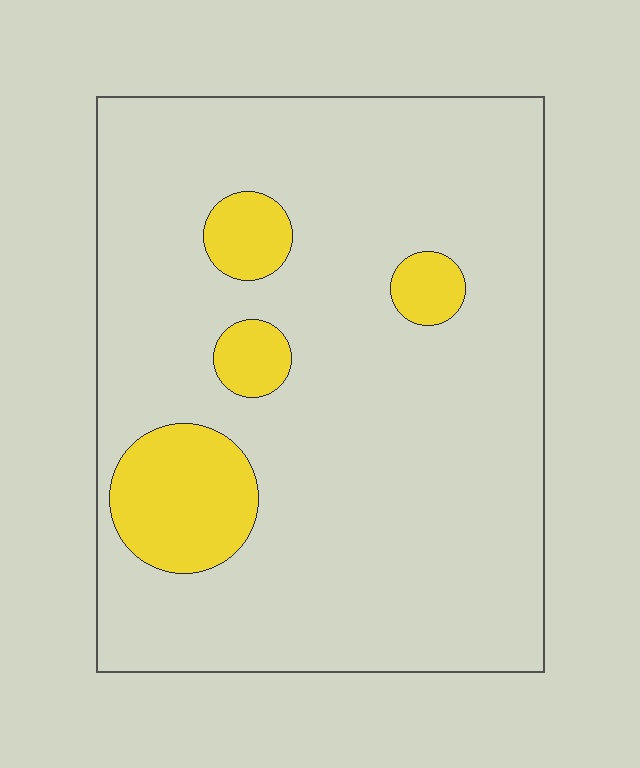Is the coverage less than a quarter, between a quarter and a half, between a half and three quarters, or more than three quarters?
Less than a quarter.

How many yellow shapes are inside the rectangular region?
4.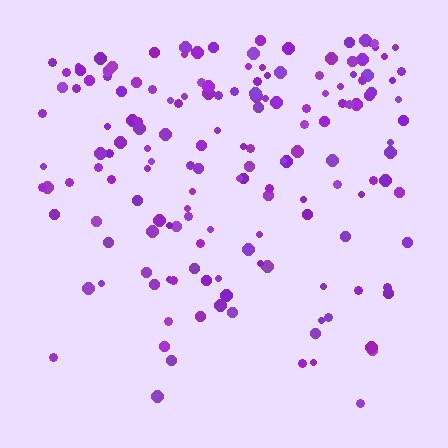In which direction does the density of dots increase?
From bottom to top, with the top side densest.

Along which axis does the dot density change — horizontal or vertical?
Vertical.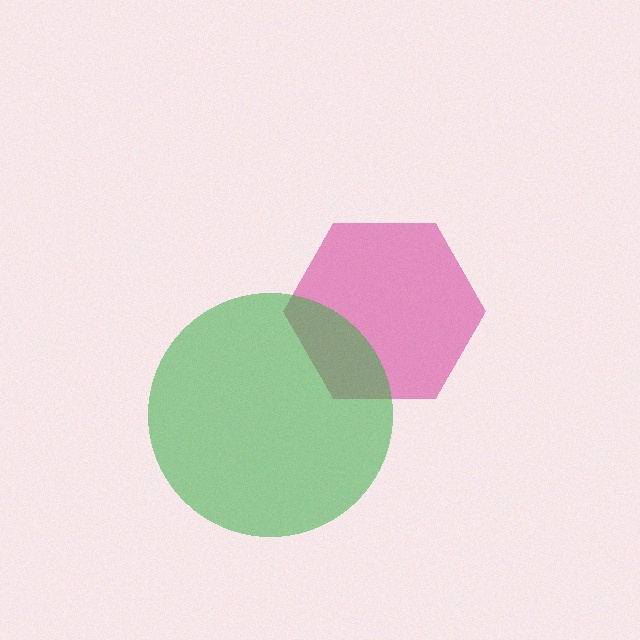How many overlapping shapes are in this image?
There are 2 overlapping shapes in the image.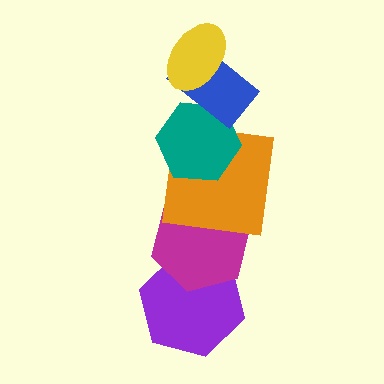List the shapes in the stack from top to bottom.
From top to bottom: the yellow ellipse, the blue rectangle, the teal hexagon, the orange square, the magenta hexagon, the purple hexagon.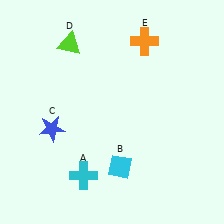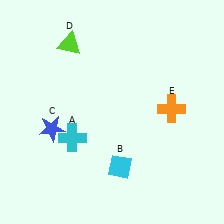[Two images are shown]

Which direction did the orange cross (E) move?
The orange cross (E) moved down.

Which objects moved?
The objects that moved are: the cyan cross (A), the orange cross (E).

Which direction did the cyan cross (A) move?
The cyan cross (A) moved up.